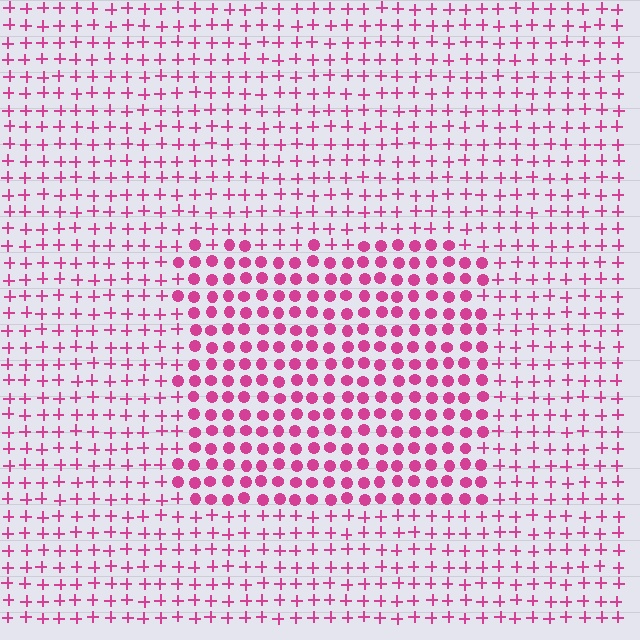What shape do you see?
I see a rectangle.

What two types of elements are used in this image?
The image uses circles inside the rectangle region and plus signs outside it.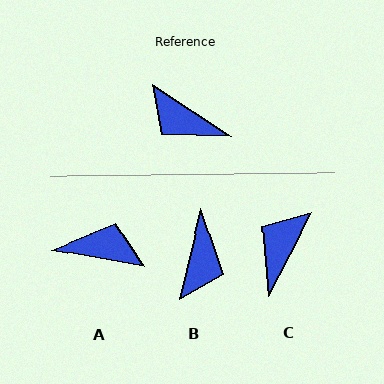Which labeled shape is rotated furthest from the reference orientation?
A, about 157 degrees away.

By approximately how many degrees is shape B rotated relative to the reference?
Approximately 110 degrees counter-clockwise.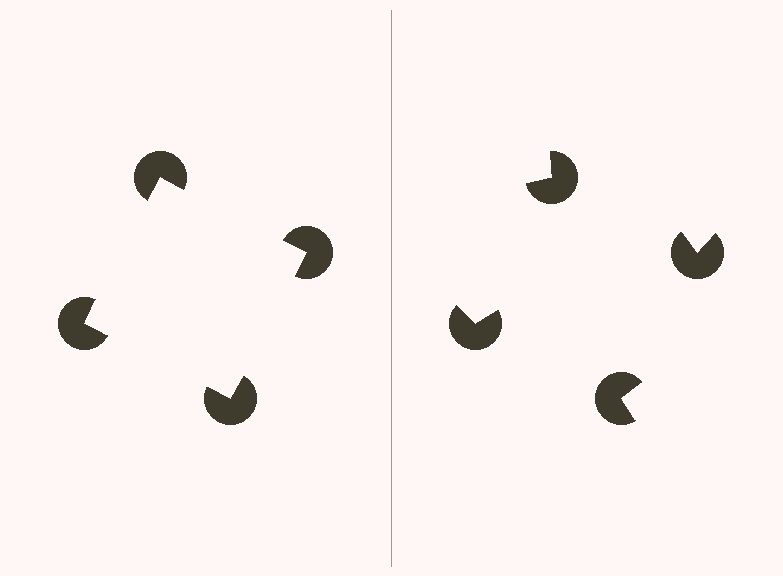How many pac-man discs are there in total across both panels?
8 — 4 on each side.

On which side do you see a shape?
An illusory square appears on the left side. On the right side the wedge cuts are rotated, so no coherent shape forms.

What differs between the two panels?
The pac-man discs are positioned identically on both sides; only the wedge orientations differ. On the left they align to a square; on the right they are misaligned.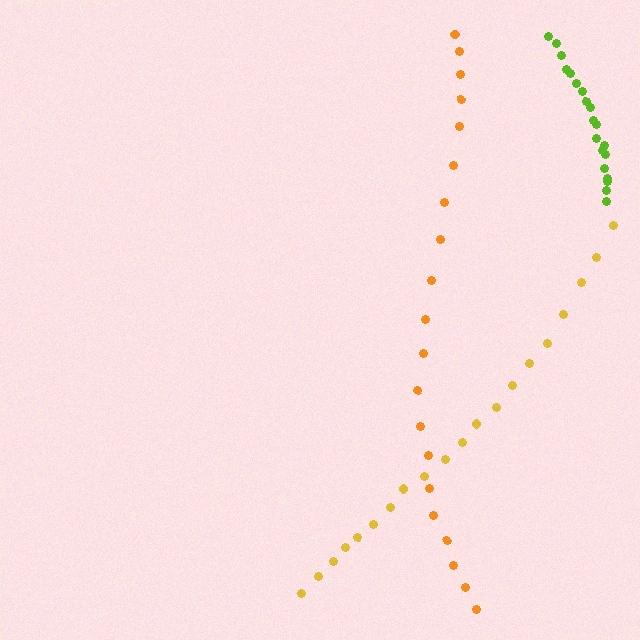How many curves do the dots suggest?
There are 3 distinct paths.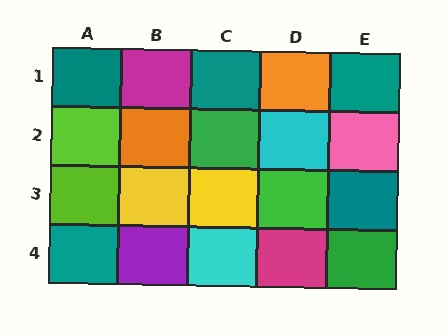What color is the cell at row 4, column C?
Cyan.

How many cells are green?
3 cells are green.